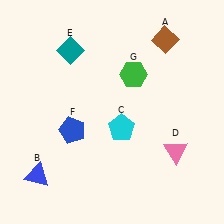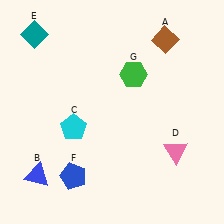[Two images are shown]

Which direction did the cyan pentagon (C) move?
The cyan pentagon (C) moved left.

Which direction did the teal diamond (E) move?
The teal diamond (E) moved left.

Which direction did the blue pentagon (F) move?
The blue pentagon (F) moved down.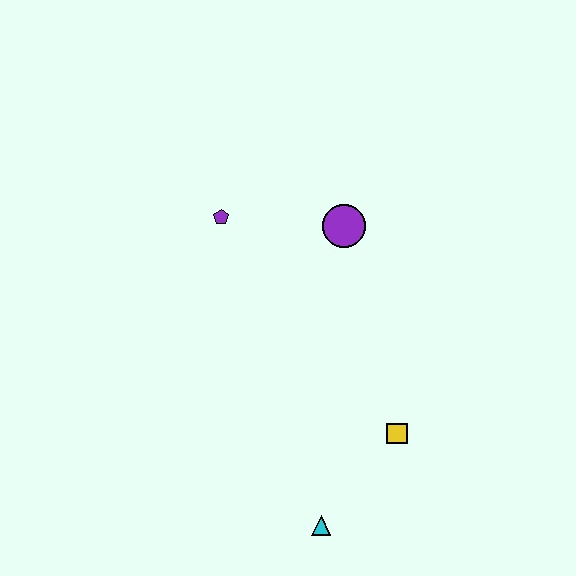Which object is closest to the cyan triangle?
The yellow square is closest to the cyan triangle.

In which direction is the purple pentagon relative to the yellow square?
The purple pentagon is above the yellow square.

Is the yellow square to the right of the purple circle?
Yes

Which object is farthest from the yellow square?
The purple pentagon is farthest from the yellow square.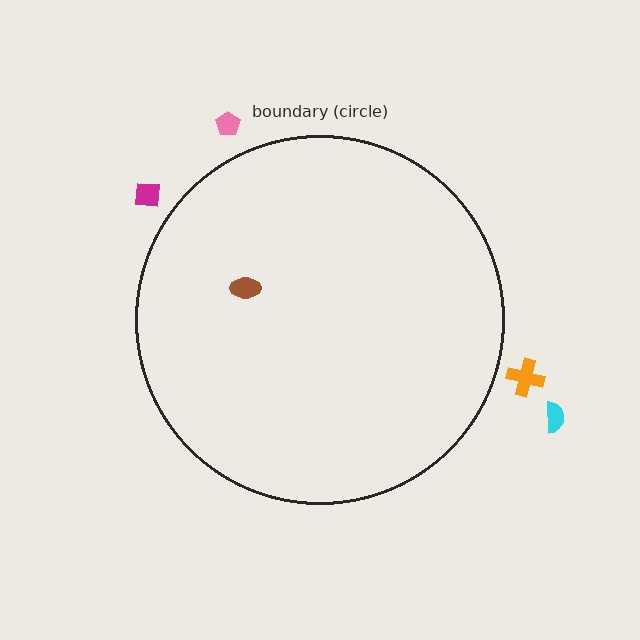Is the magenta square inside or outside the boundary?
Outside.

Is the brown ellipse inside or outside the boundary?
Inside.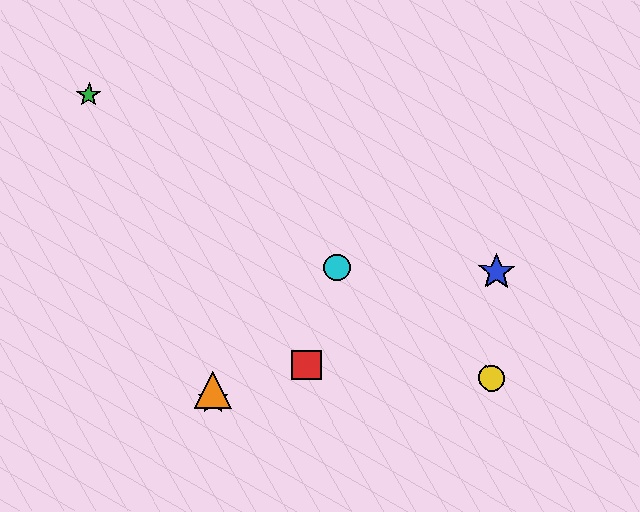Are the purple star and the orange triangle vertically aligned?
Yes, both are at x≈213.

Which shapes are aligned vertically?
The purple star, the orange triangle are aligned vertically.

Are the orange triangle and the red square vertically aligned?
No, the orange triangle is at x≈213 and the red square is at x≈306.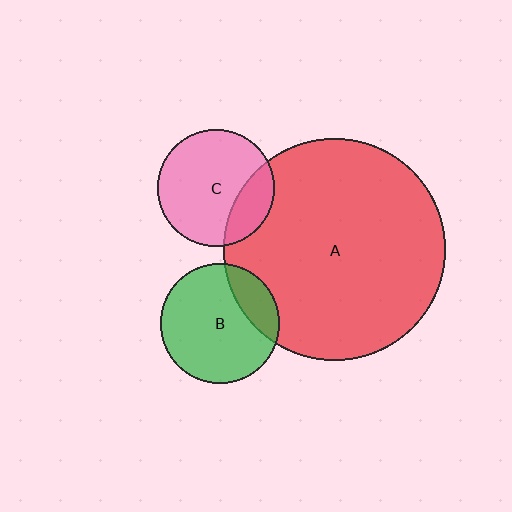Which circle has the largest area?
Circle A (red).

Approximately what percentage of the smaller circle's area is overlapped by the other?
Approximately 20%.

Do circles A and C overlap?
Yes.